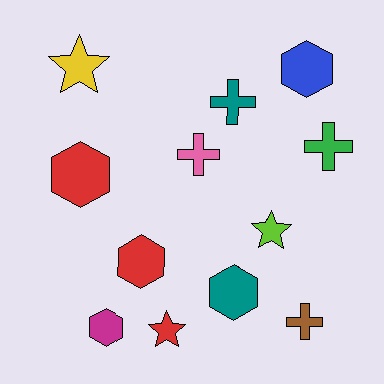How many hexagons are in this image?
There are 5 hexagons.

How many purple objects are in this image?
There are no purple objects.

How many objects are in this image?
There are 12 objects.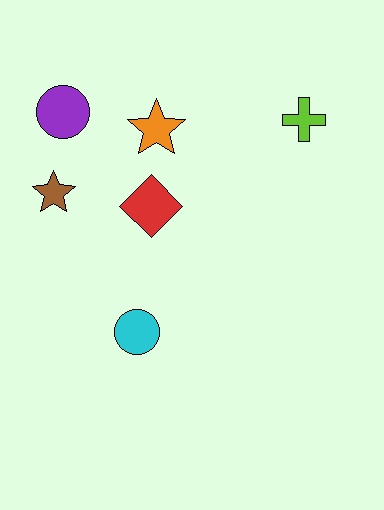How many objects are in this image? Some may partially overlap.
There are 6 objects.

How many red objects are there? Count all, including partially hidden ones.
There is 1 red object.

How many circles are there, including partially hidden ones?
There are 2 circles.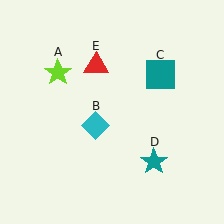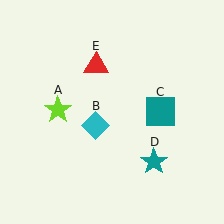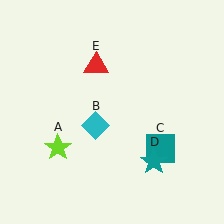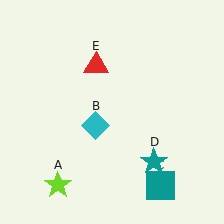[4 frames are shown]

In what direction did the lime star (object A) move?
The lime star (object A) moved down.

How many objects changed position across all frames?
2 objects changed position: lime star (object A), teal square (object C).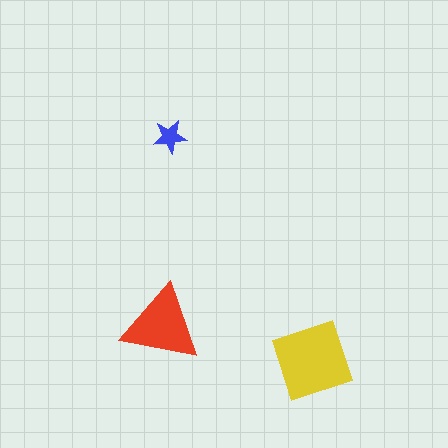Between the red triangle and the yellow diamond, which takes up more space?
The yellow diamond.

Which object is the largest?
The yellow diamond.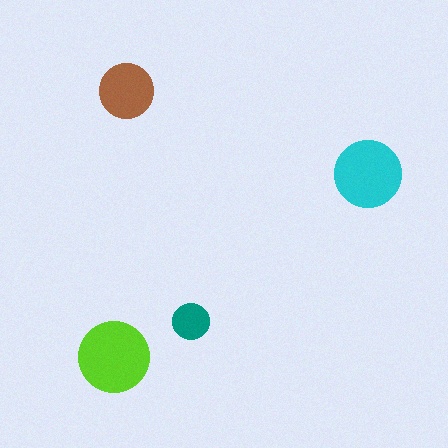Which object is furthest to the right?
The cyan circle is rightmost.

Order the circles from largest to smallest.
the lime one, the cyan one, the brown one, the teal one.